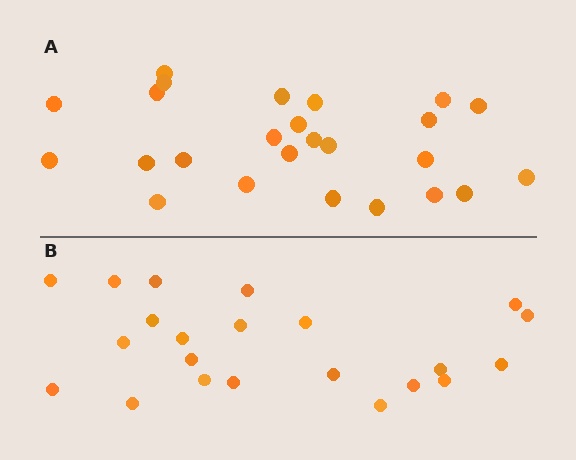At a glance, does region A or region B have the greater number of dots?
Region A (the top region) has more dots.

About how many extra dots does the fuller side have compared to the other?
Region A has just a few more — roughly 2 or 3 more dots than region B.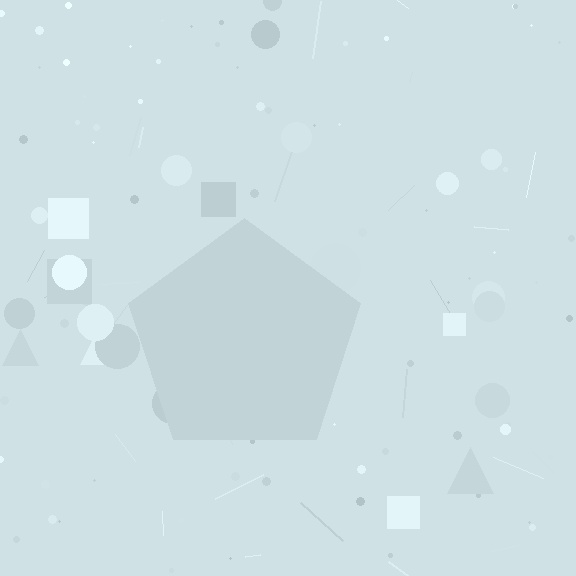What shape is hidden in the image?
A pentagon is hidden in the image.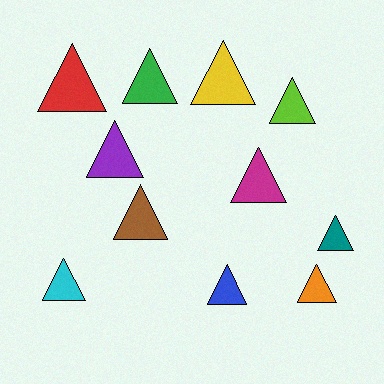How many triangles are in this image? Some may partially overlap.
There are 11 triangles.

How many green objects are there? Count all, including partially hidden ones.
There is 1 green object.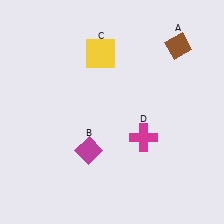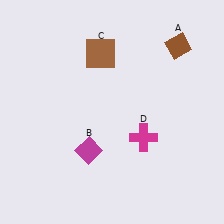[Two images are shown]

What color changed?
The square (C) changed from yellow in Image 1 to brown in Image 2.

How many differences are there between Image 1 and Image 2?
There is 1 difference between the two images.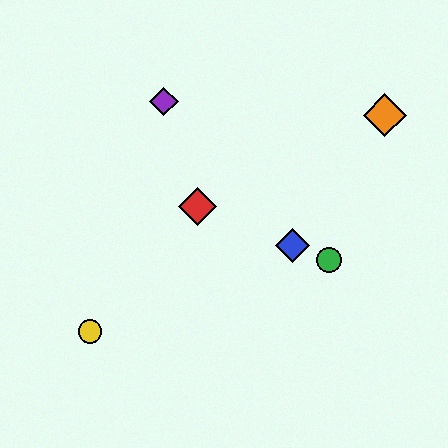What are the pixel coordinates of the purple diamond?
The purple diamond is at (164, 102).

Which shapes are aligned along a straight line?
The red diamond, the blue diamond, the green circle are aligned along a straight line.